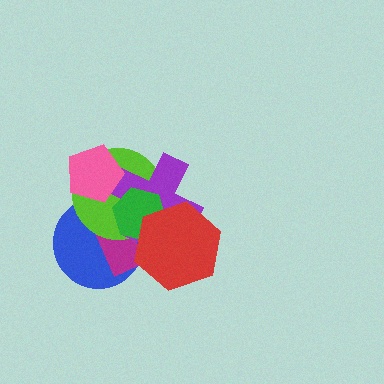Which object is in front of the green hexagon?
The red hexagon is in front of the green hexagon.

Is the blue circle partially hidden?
Yes, it is partially covered by another shape.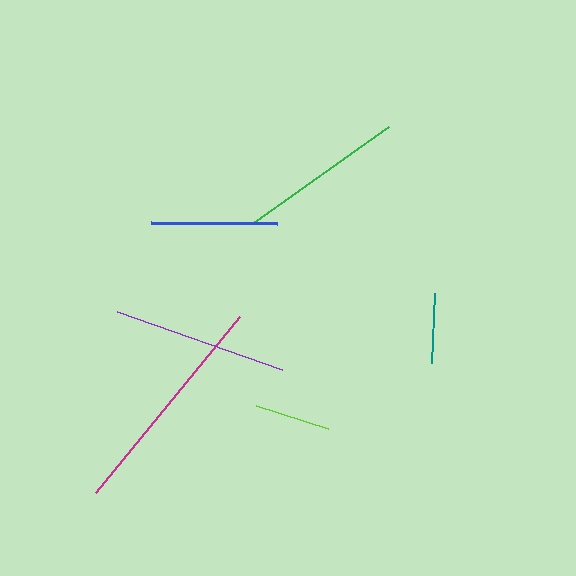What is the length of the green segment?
The green segment is approximately 166 pixels long.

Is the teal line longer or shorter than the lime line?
The lime line is longer than the teal line.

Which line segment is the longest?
The magenta line is the longest at approximately 227 pixels.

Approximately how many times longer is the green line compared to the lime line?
The green line is approximately 2.2 times the length of the lime line.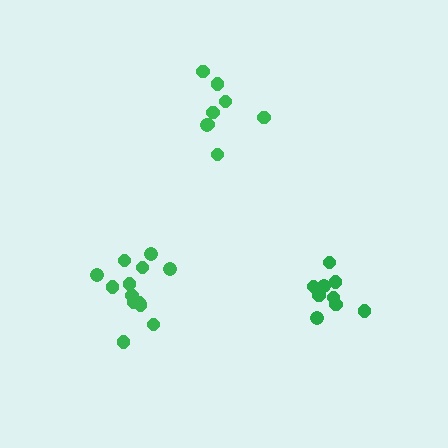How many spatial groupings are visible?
There are 3 spatial groupings.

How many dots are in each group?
Group 1: 9 dots, Group 2: 13 dots, Group 3: 8 dots (30 total).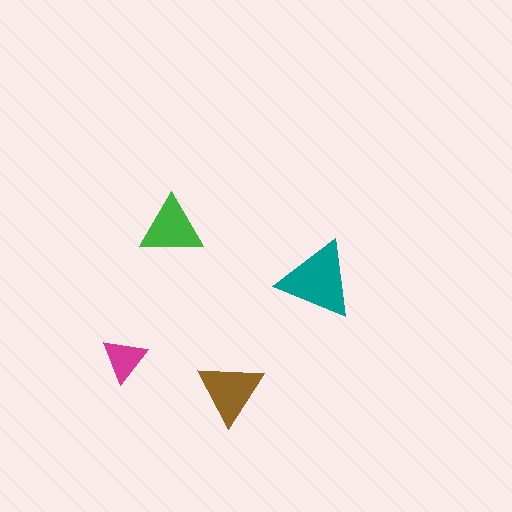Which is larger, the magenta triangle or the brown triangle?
The brown one.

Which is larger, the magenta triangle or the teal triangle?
The teal one.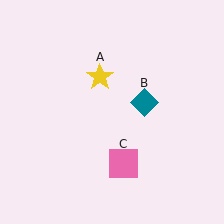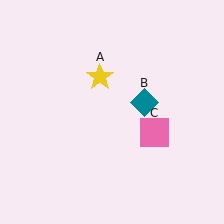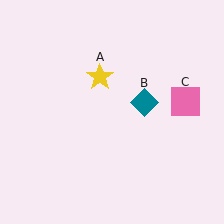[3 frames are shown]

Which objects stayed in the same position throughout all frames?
Yellow star (object A) and teal diamond (object B) remained stationary.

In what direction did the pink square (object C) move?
The pink square (object C) moved up and to the right.